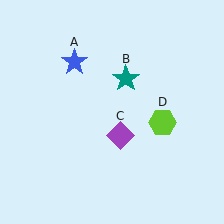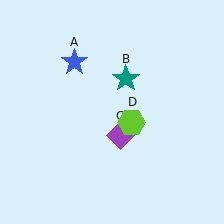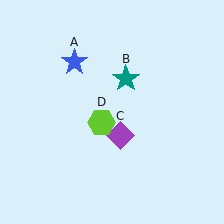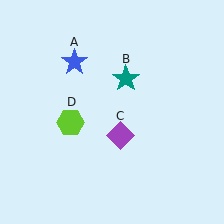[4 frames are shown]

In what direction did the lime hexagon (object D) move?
The lime hexagon (object D) moved left.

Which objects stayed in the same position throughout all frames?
Blue star (object A) and teal star (object B) and purple diamond (object C) remained stationary.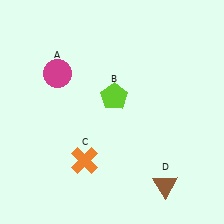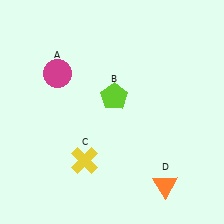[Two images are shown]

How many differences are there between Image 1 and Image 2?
There are 2 differences between the two images.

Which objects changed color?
C changed from orange to yellow. D changed from brown to orange.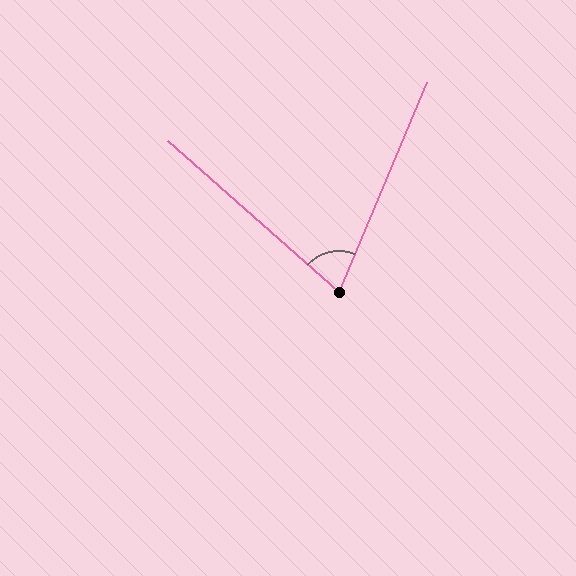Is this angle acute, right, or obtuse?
It is acute.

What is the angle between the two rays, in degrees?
Approximately 71 degrees.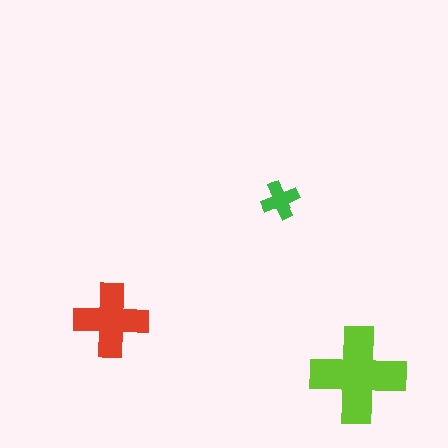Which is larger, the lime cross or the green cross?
The lime one.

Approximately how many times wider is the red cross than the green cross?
About 2 times wider.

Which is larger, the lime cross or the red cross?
The lime one.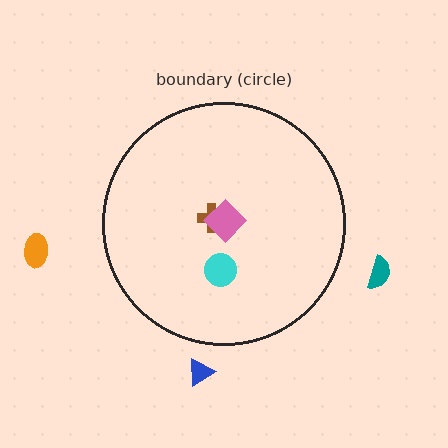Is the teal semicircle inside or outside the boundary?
Outside.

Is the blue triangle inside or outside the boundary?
Outside.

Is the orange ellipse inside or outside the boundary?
Outside.